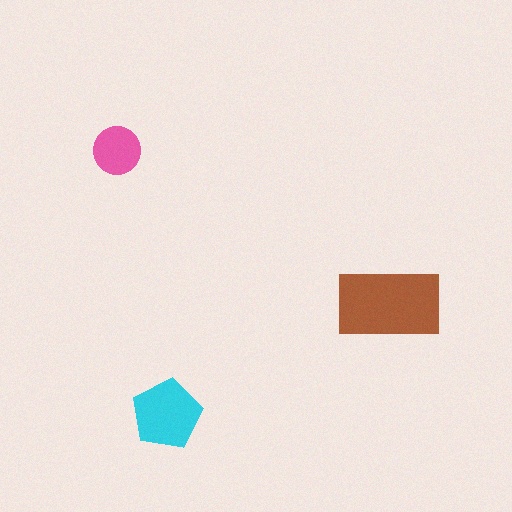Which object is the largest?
The brown rectangle.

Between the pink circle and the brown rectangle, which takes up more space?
The brown rectangle.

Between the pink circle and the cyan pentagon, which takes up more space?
The cyan pentagon.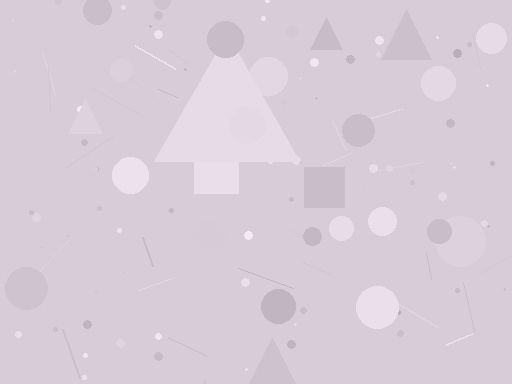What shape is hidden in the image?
A triangle is hidden in the image.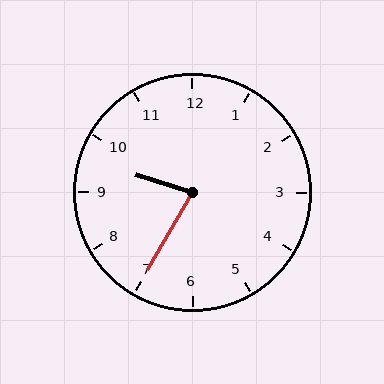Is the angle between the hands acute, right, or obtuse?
It is acute.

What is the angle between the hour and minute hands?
Approximately 78 degrees.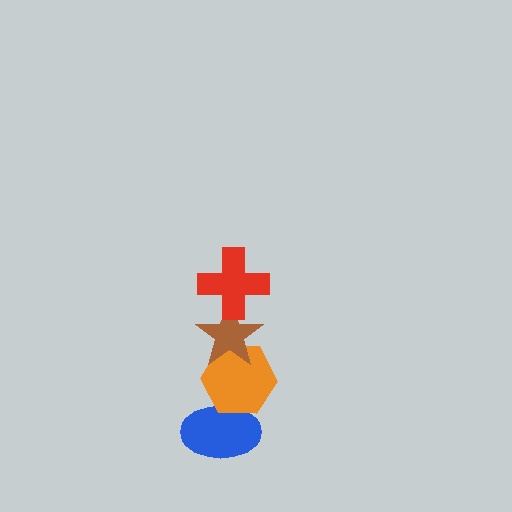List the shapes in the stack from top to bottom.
From top to bottom: the red cross, the brown star, the orange hexagon, the blue ellipse.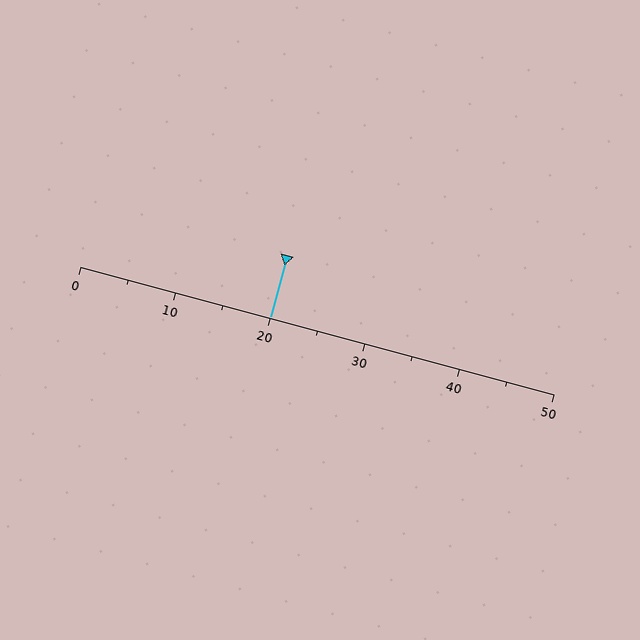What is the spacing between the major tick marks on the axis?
The major ticks are spaced 10 apart.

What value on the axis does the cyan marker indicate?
The marker indicates approximately 20.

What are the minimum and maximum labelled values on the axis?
The axis runs from 0 to 50.